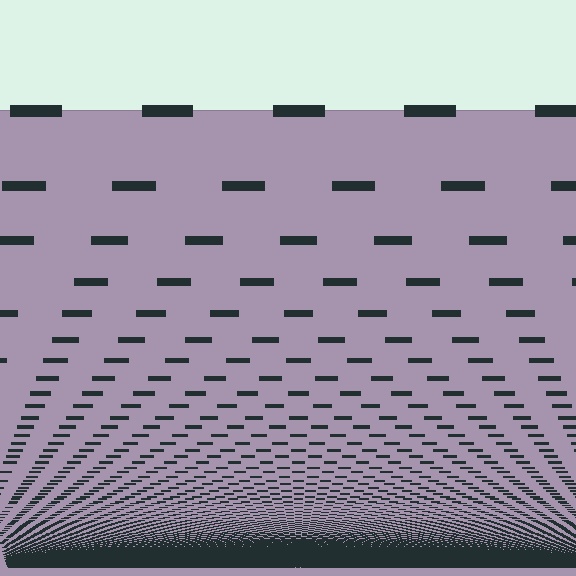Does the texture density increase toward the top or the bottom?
Density increases toward the bottom.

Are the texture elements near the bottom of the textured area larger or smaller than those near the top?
Smaller. The gradient is inverted — elements near the bottom are smaller and denser.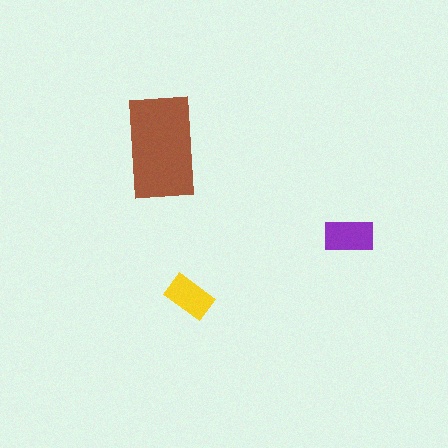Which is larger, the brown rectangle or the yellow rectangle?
The brown one.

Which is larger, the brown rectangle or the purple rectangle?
The brown one.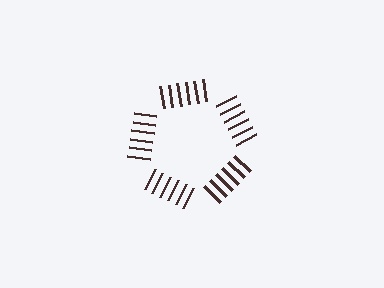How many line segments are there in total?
30 — 6 along each of the 5 edges.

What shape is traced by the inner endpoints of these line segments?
An illusory pentagon — the line segments terminate on its edges but no continuous stroke is drawn.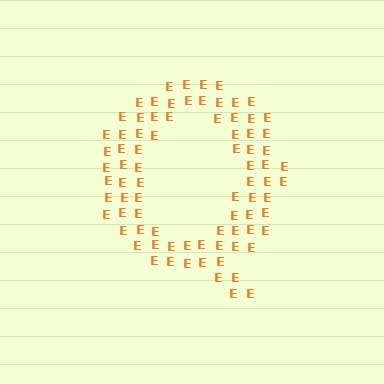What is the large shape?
The large shape is the letter Q.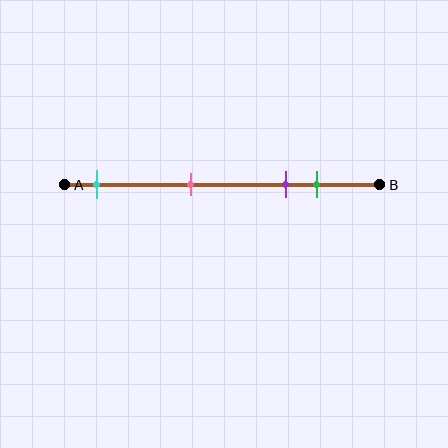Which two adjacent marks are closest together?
The purple and green marks are the closest adjacent pair.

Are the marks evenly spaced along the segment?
No, the marks are not evenly spaced.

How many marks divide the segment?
There are 4 marks dividing the segment.